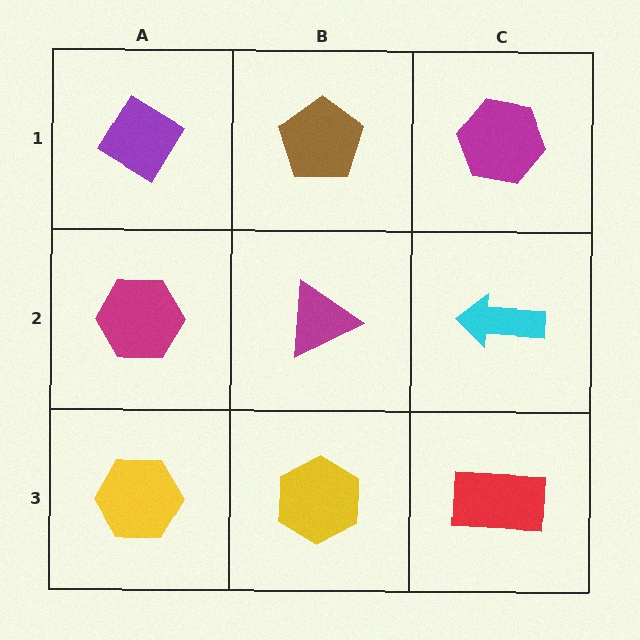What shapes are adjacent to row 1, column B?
A magenta triangle (row 2, column B), a purple diamond (row 1, column A), a magenta hexagon (row 1, column C).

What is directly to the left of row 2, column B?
A magenta hexagon.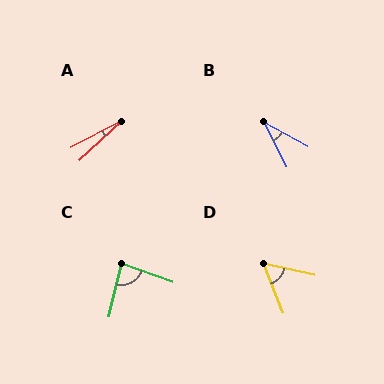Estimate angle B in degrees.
Approximately 34 degrees.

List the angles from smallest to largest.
A (15°), B (34°), D (56°), C (84°).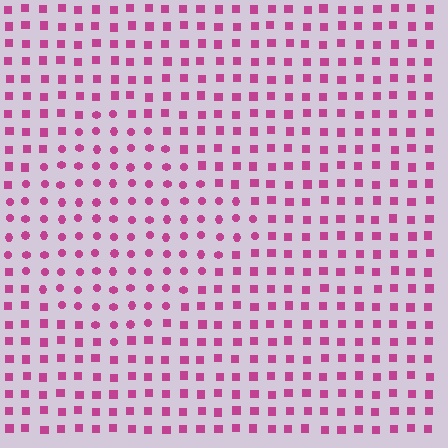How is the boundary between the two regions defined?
The boundary is defined by a change in element shape: circles inside vs. squares outside. All elements share the same color and spacing.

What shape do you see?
I see a diamond.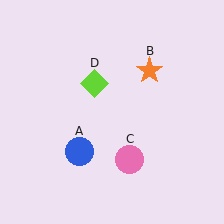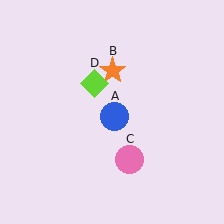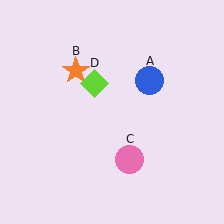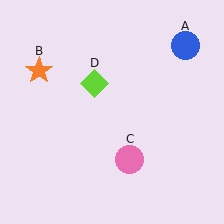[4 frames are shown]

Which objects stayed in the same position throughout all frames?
Pink circle (object C) and lime diamond (object D) remained stationary.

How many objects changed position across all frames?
2 objects changed position: blue circle (object A), orange star (object B).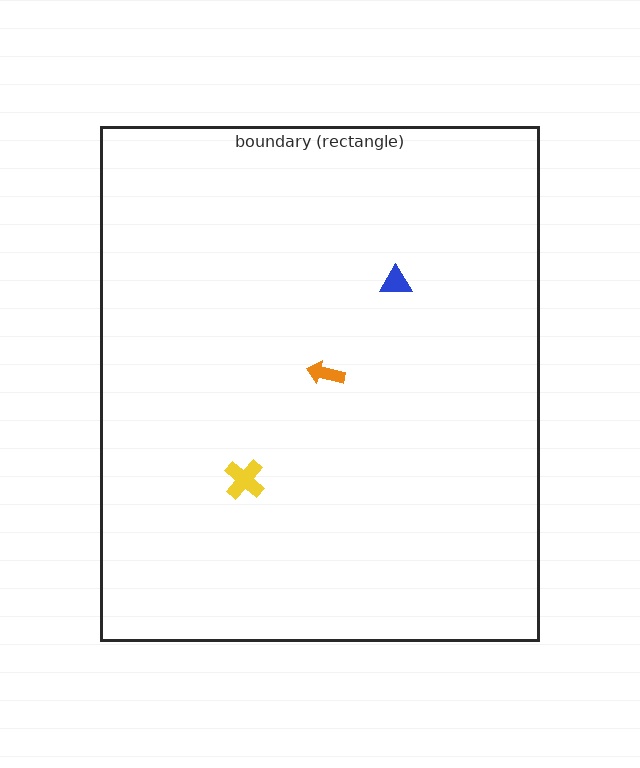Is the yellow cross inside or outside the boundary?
Inside.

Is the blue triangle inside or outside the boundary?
Inside.